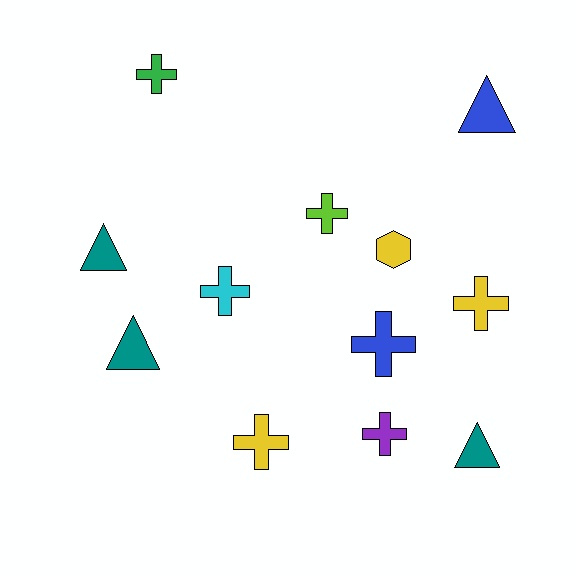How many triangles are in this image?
There are 4 triangles.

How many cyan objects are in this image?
There is 1 cyan object.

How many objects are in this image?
There are 12 objects.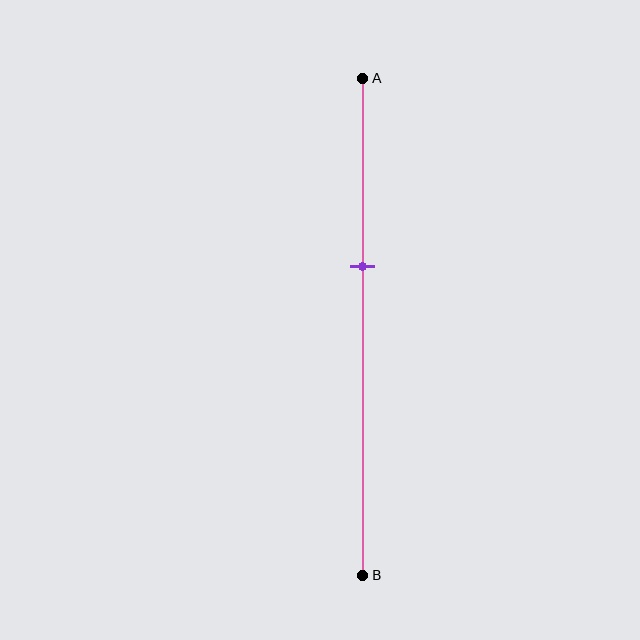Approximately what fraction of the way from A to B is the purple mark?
The purple mark is approximately 40% of the way from A to B.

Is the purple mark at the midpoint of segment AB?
No, the mark is at about 40% from A, not at the 50% midpoint.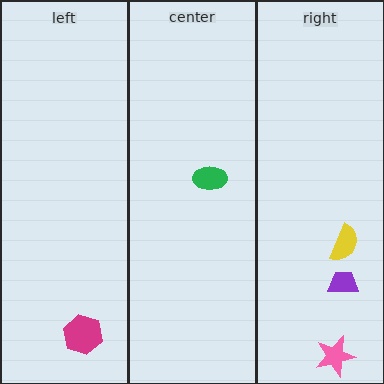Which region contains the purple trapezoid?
The right region.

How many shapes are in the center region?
1.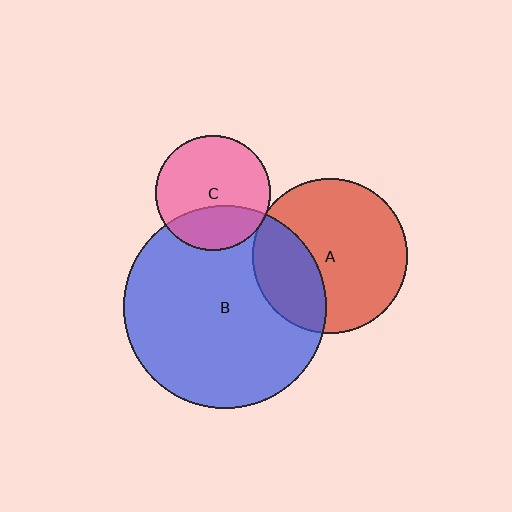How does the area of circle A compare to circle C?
Approximately 1.8 times.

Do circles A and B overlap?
Yes.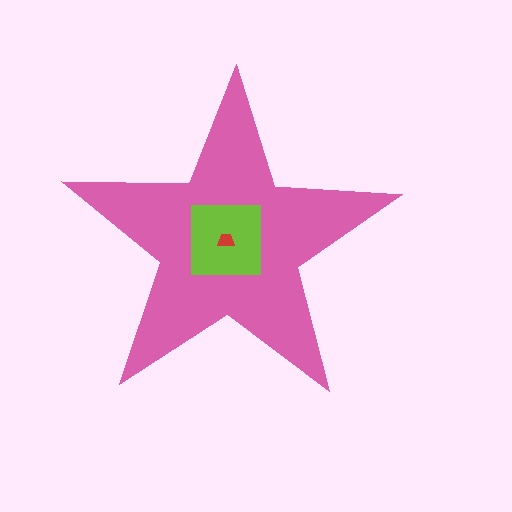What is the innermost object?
The red trapezoid.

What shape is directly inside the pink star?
The lime square.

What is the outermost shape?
The pink star.